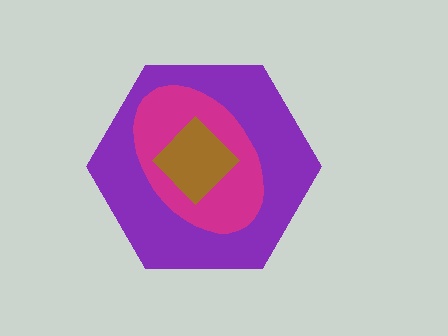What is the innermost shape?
The brown diamond.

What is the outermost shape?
The purple hexagon.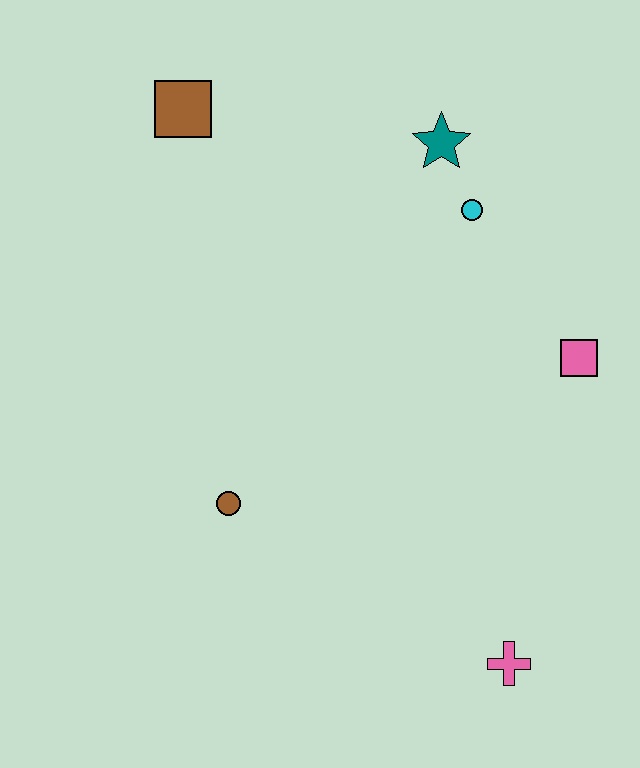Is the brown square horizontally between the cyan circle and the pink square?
No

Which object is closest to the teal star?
The cyan circle is closest to the teal star.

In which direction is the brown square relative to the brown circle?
The brown square is above the brown circle.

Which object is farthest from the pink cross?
The brown square is farthest from the pink cross.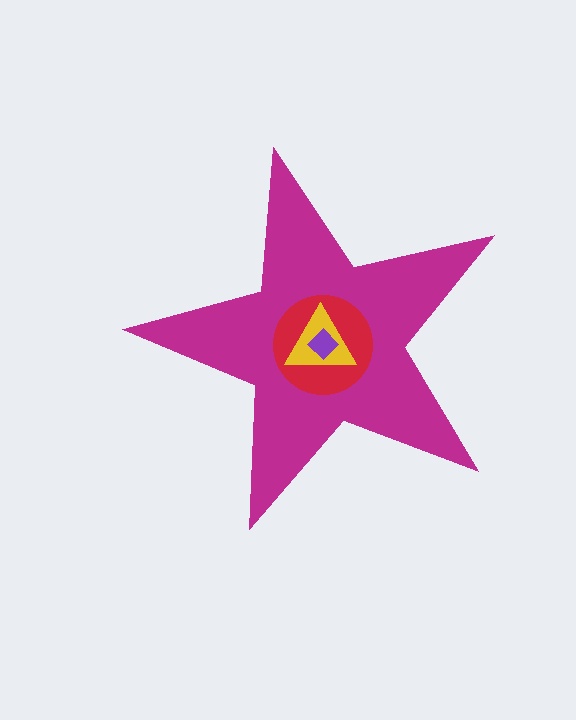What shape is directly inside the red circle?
The yellow triangle.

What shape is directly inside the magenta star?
The red circle.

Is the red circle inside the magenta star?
Yes.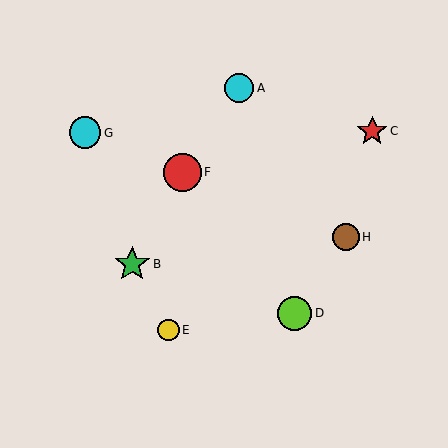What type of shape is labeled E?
Shape E is a yellow circle.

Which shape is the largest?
The red circle (labeled F) is the largest.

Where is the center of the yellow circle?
The center of the yellow circle is at (169, 330).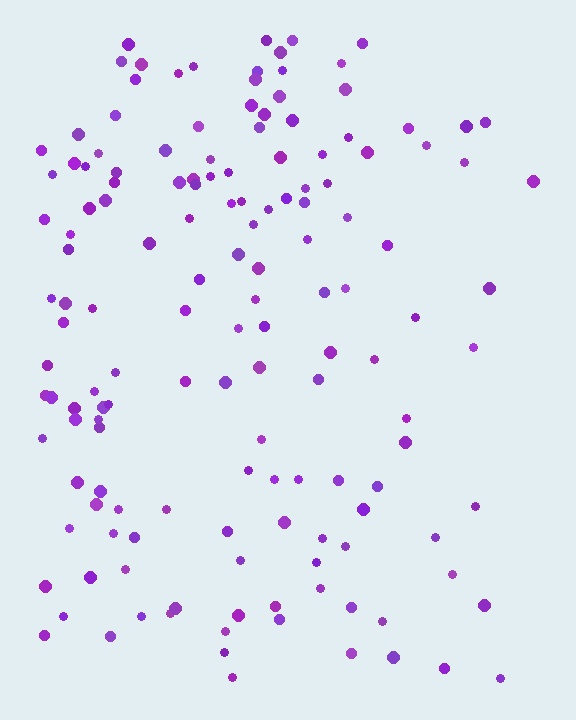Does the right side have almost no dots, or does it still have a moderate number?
Still a moderate number, just noticeably fewer than the left.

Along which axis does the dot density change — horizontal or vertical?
Horizontal.